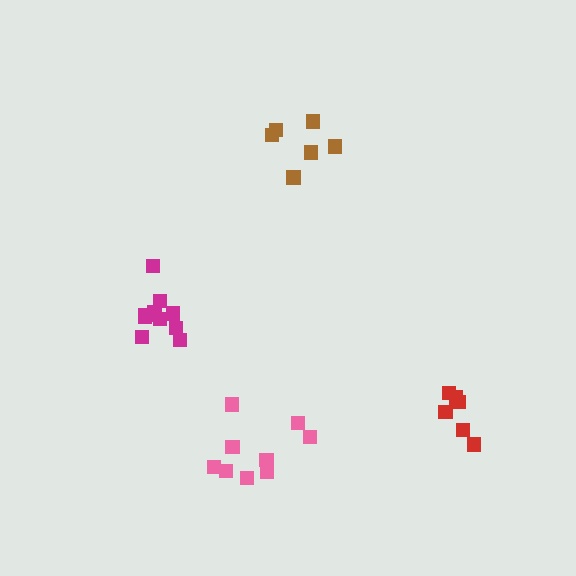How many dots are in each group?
Group 1: 6 dots, Group 2: 10 dots, Group 3: 9 dots, Group 4: 6 dots (31 total).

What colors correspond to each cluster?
The clusters are colored: brown, magenta, pink, red.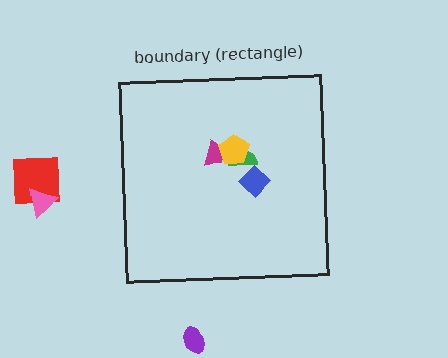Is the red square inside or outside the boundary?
Outside.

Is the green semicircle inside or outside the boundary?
Inside.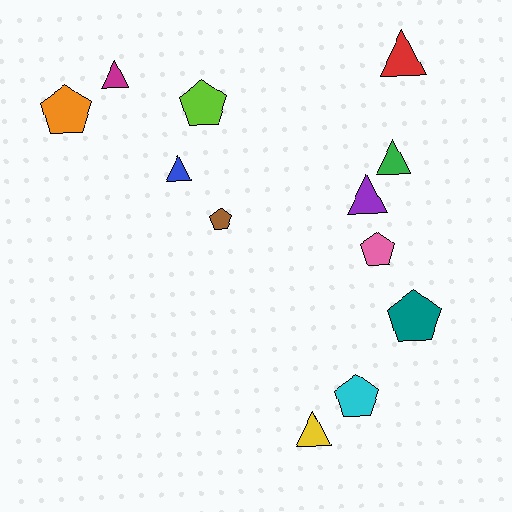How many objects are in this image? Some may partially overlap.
There are 12 objects.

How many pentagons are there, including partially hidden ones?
There are 6 pentagons.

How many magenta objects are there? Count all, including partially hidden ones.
There is 1 magenta object.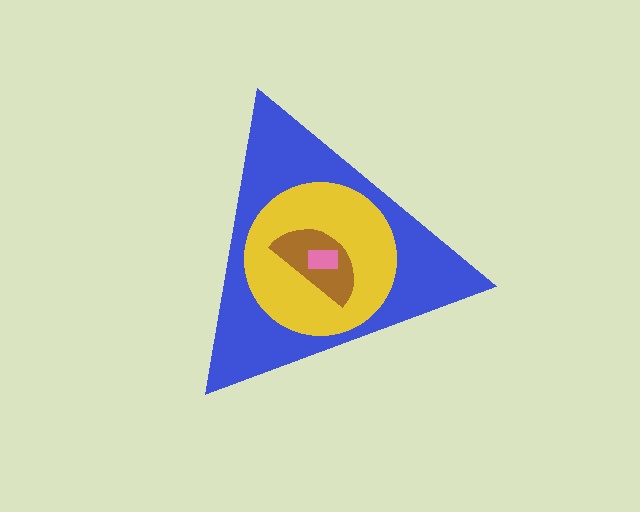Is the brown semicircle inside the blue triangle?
Yes.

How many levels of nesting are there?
4.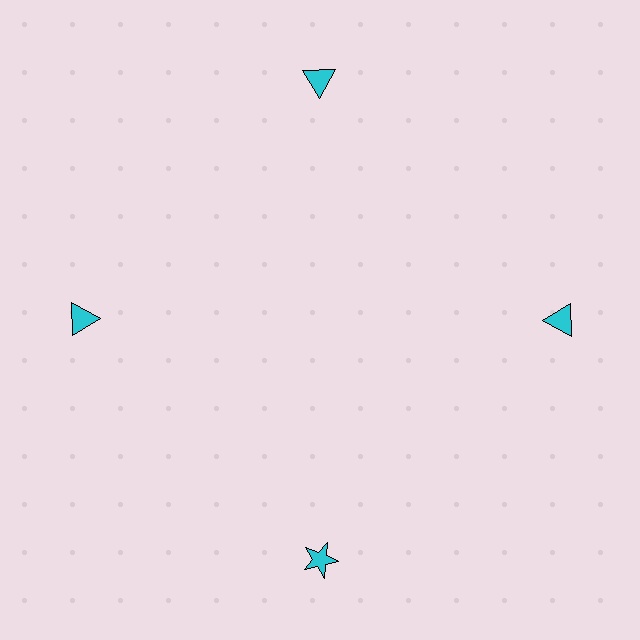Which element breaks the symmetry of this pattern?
The cyan star at roughly the 6 o'clock position breaks the symmetry. All other shapes are cyan triangles.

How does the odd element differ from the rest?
It has a different shape: star instead of triangle.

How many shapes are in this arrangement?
There are 4 shapes arranged in a ring pattern.